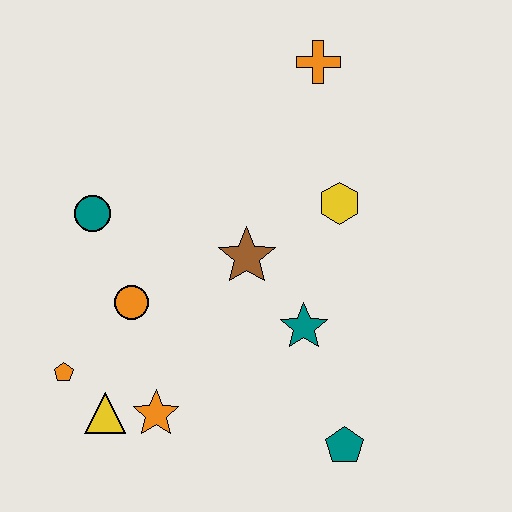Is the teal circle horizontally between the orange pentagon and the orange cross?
Yes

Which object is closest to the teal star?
The brown star is closest to the teal star.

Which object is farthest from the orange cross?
The yellow triangle is farthest from the orange cross.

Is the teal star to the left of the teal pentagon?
Yes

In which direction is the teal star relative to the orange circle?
The teal star is to the right of the orange circle.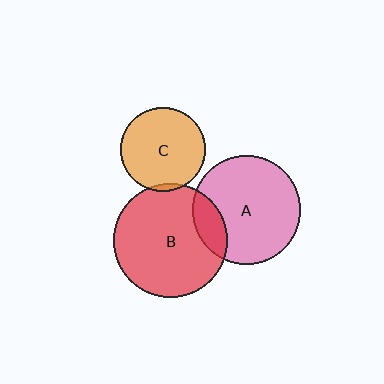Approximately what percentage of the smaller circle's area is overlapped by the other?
Approximately 15%.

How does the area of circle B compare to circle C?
Approximately 1.8 times.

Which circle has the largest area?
Circle B (red).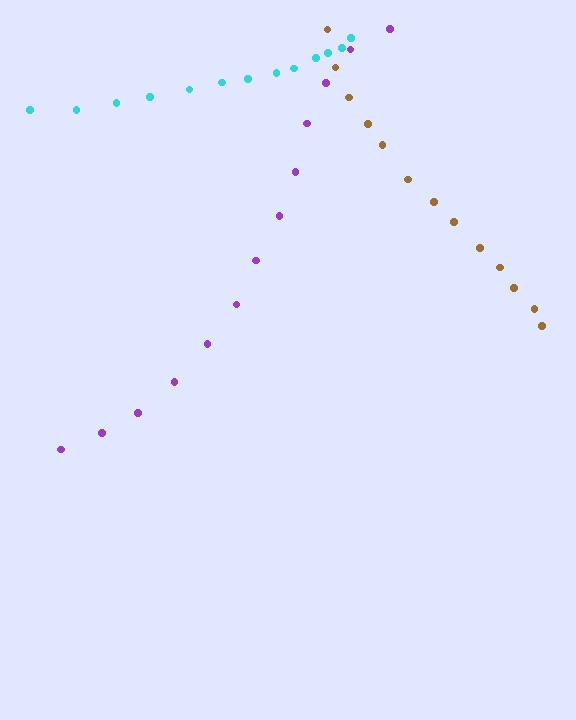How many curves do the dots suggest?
There are 3 distinct paths.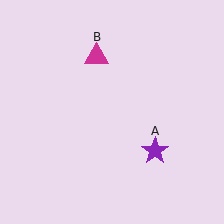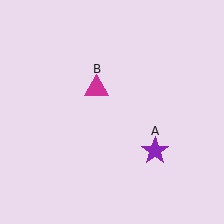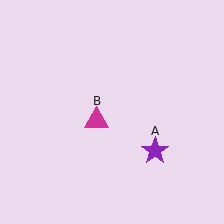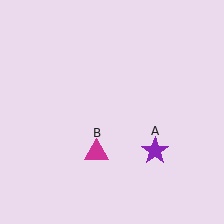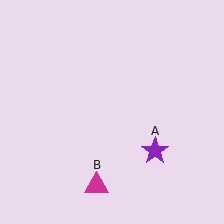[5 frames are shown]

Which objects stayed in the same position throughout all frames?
Purple star (object A) remained stationary.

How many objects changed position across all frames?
1 object changed position: magenta triangle (object B).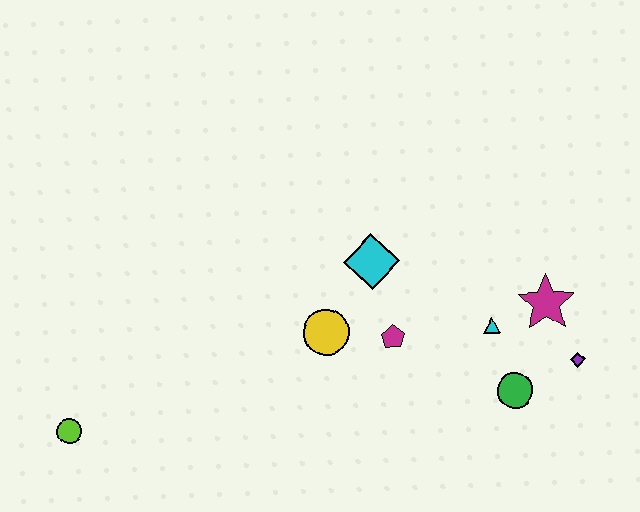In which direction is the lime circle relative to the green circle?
The lime circle is to the left of the green circle.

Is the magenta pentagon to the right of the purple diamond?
No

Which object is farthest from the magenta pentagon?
The lime circle is farthest from the magenta pentagon.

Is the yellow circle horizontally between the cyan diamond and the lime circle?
Yes